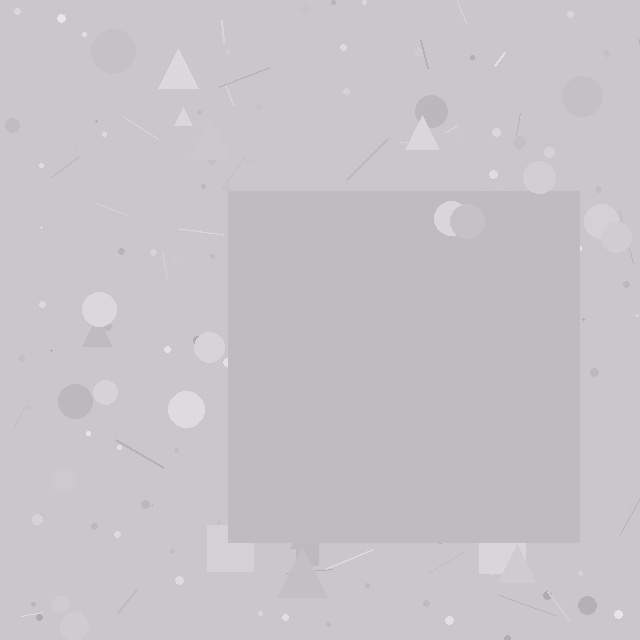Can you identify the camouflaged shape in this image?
The camouflaged shape is a square.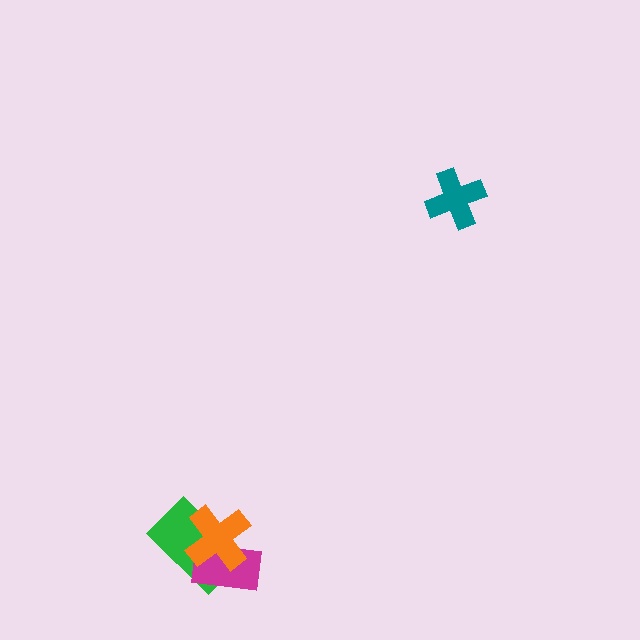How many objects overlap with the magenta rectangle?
2 objects overlap with the magenta rectangle.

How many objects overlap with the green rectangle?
2 objects overlap with the green rectangle.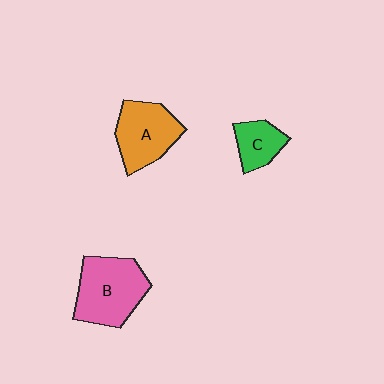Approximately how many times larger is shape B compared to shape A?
Approximately 1.2 times.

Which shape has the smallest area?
Shape C (green).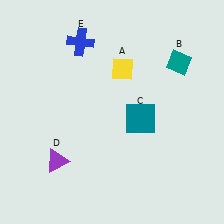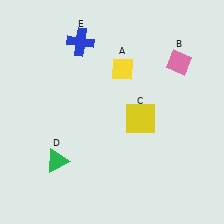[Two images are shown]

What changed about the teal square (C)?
In Image 1, C is teal. In Image 2, it changed to yellow.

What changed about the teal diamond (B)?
In Image 1, B is teal. In Image 2, it changed to pink.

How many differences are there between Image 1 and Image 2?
There are 3 differences between the two images.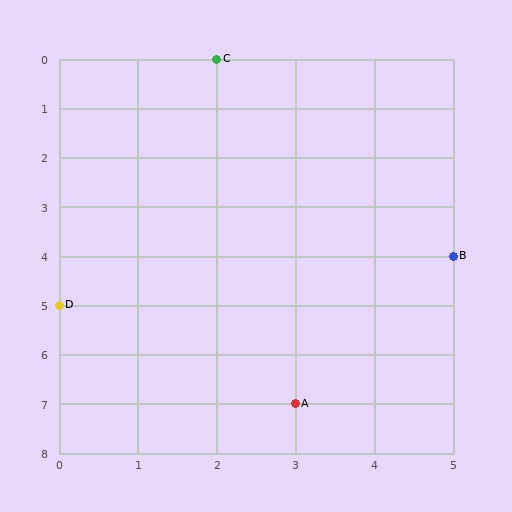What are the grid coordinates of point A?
Point A is at grid coordinates (3, 7).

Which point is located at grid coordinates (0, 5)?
Point D is at (0, 5).